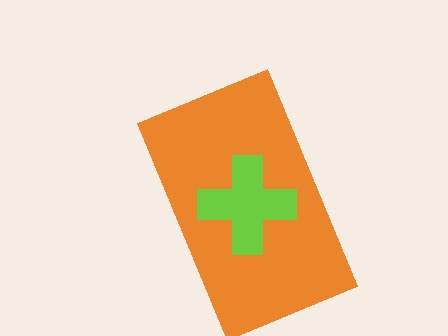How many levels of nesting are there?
2.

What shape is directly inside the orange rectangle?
The lime cross.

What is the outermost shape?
The orange rectangle.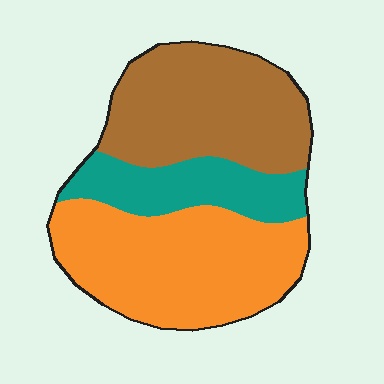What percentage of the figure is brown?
Brown covers 37% of the figure.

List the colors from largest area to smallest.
From largest to smallest: orange, brown, teal.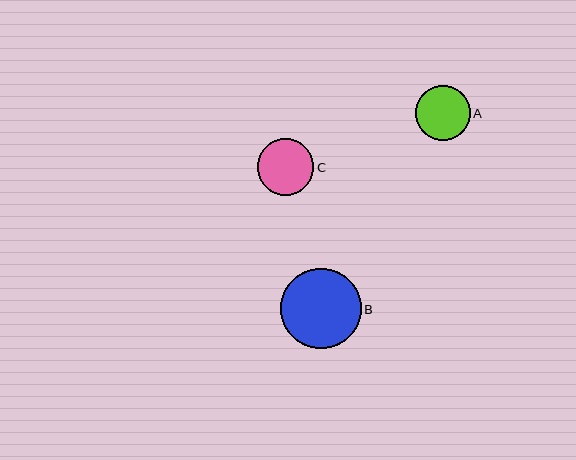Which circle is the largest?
Circle B is the largest with a size of approximately 81 pixels.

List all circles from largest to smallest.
From largest to smallest: B, C, A.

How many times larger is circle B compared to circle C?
Circle B is approximately 1.4 times the size of circle C.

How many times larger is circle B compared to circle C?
Circle B is approximately 1.4 times the size of circle C.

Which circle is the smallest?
Circle A is the smallest with a size of approximately 55 pixels.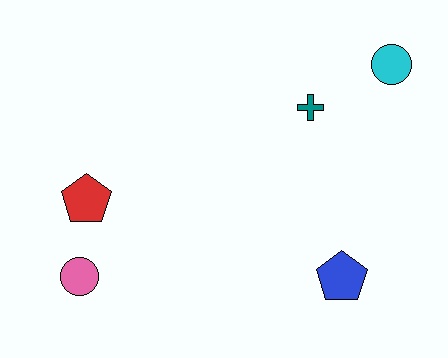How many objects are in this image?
There are 5 objects.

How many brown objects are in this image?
There are no brown objects.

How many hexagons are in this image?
There are no hexagons.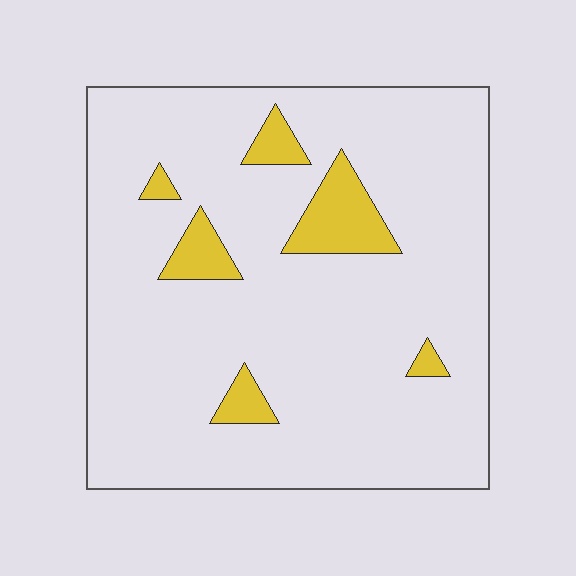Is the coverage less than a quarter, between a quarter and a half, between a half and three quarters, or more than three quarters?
Less than a quarter.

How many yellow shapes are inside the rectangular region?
6.